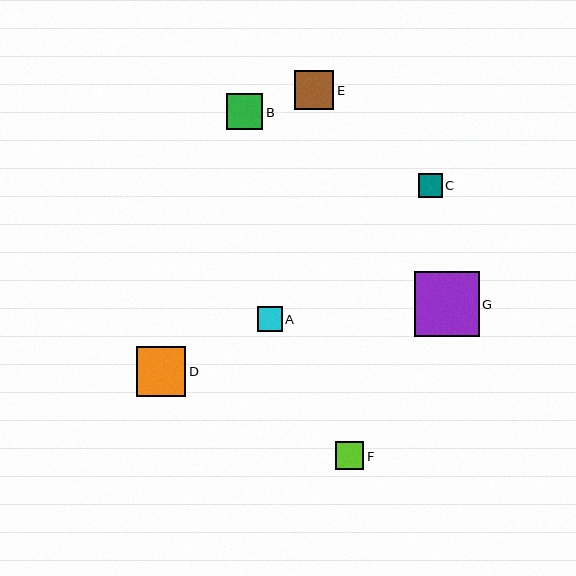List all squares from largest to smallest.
From largest to smallest: G, D, E, B, F, A, C.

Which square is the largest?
Square G is the largest with a size of approximately 65 pixels.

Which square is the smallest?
Square C is the smallest with a size of approximately 24 pixels.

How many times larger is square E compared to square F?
Square E is approximately 1.4 times the size of square F.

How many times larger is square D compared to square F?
Square D is approximately 1.7 times the size of square F.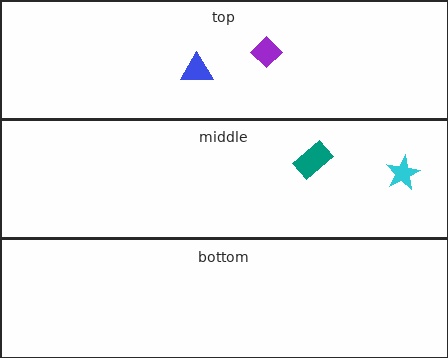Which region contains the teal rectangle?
The middle region.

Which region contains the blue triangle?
The top region.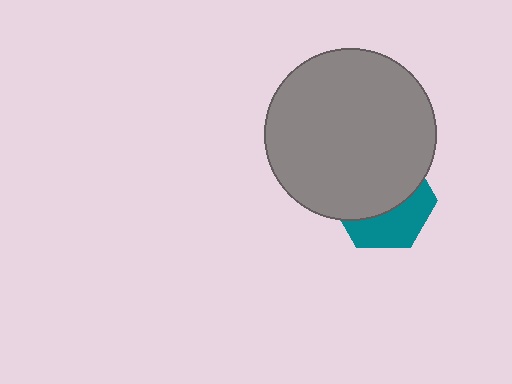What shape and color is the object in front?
The object in front is a gray circle.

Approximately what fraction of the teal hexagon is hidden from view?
Roughly 60% of the teal hexagon is hidden behind the gray circle.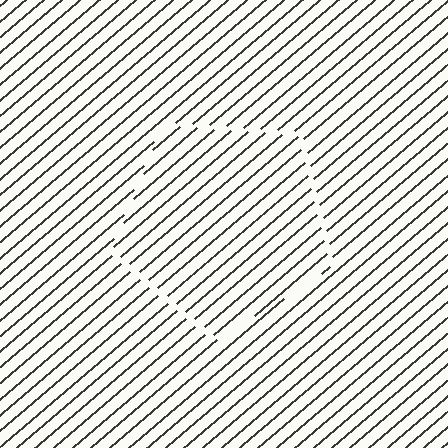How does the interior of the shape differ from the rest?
The interior of the shape contains the same grating, shifted by half a period — the contour is defined by the phase discontinuity where line-ends from the inner and outer gratings abut.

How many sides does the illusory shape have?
5 sides — the line-ends trace a pentagon.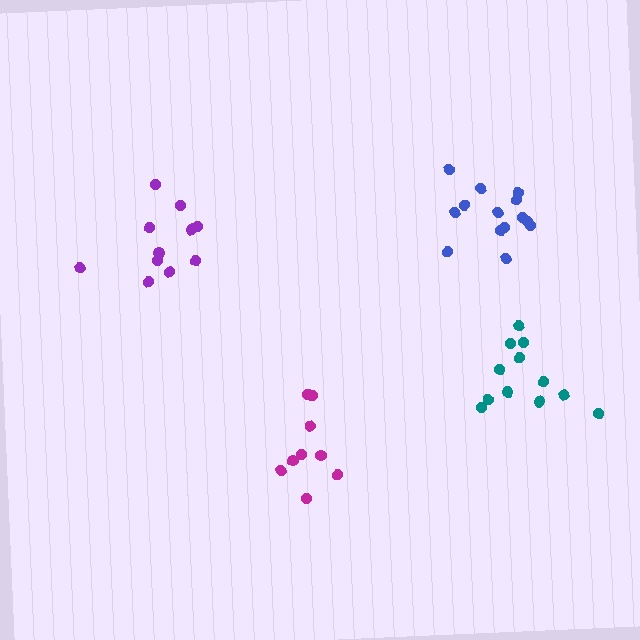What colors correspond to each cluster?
The clusters are colored: magenta, blue, teal, purple.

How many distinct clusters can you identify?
There are 4 distinct clusters.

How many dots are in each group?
Group 1: 9 dots, Group 2: 14 dots, Group 3: 12 dots, Group 4: 11 dots (46 total).